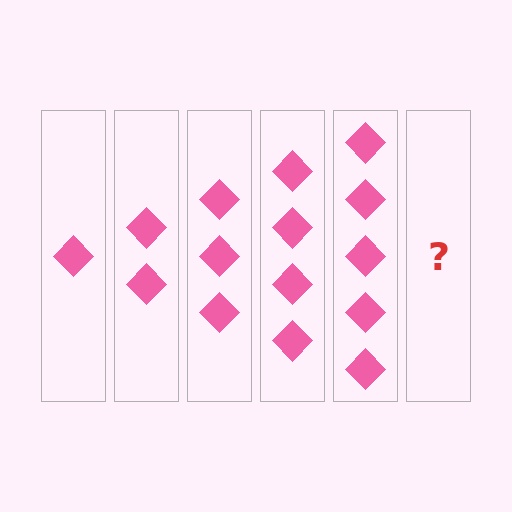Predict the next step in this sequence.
The next step is 6 diamonds.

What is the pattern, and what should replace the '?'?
The pattern is that each step adds one more diamond. The '?' should be 6 diamonds.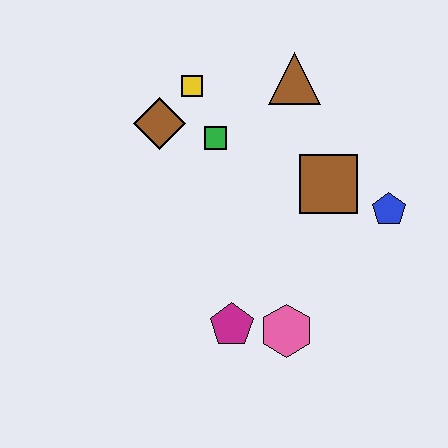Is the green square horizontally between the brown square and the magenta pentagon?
No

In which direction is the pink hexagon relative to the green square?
The pink hexagon is below the green square.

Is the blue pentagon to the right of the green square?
Yes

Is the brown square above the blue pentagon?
Yes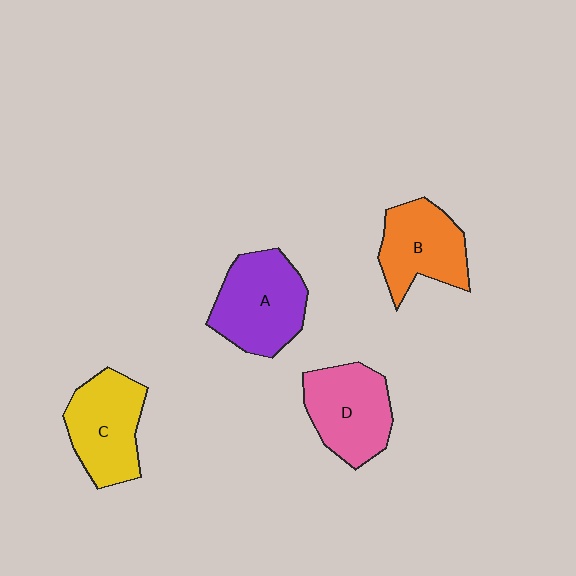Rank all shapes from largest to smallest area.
From largest to smallest: A (purple), C (yellow), D (pink), B (orange).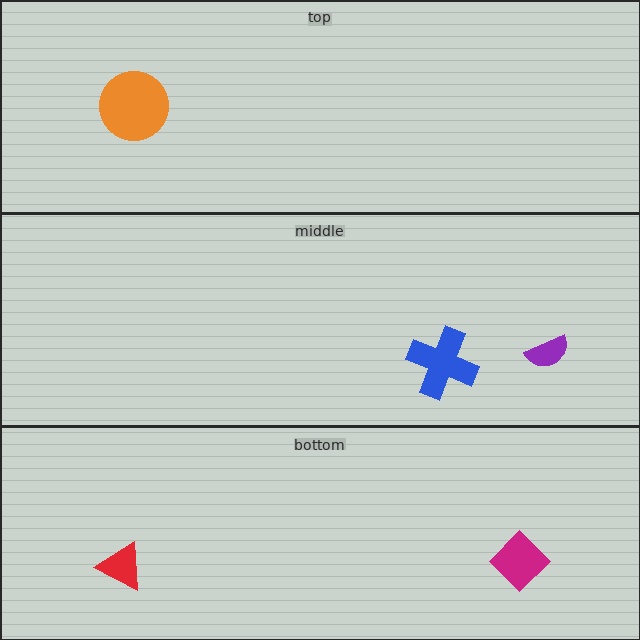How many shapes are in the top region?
1.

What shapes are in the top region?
The orange circle.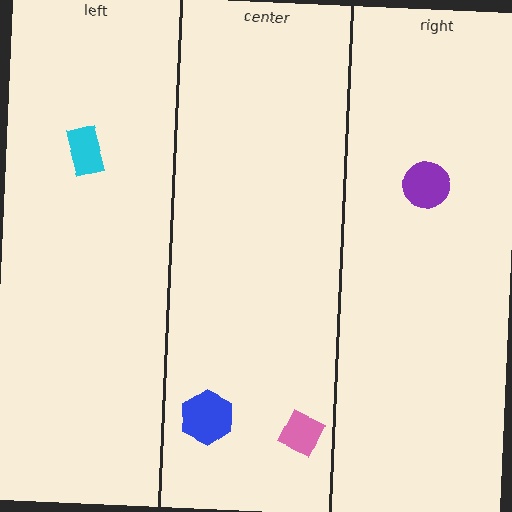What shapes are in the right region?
The purple circle.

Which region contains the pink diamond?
The center region.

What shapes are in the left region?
The cyan rectangle.